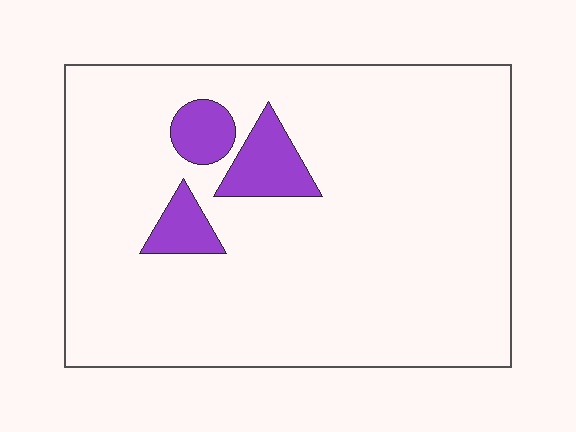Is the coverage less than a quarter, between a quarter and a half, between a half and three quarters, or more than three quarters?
Less than a quarter.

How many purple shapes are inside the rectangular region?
3.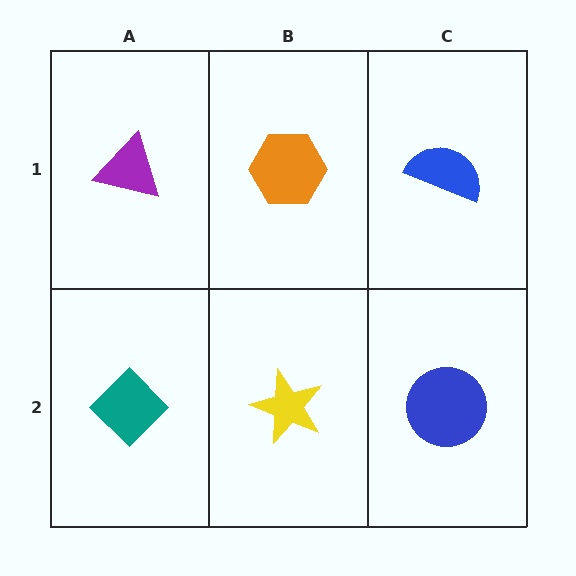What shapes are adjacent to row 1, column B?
A yellow star (row 2, column B), a purple triangle (row 1, column A), a blue semicircle (row 1, column C).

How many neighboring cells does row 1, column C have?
2.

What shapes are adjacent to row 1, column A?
A teal diamond (row 2, column A), an orange hexagon (row 1, column B).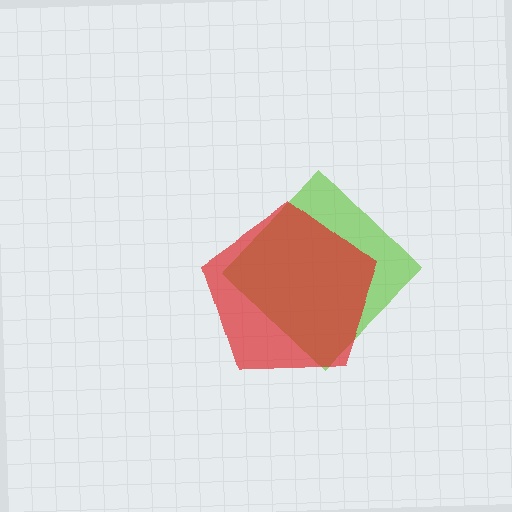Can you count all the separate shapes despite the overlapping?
Yes, there are 2 separate shapes.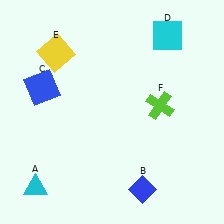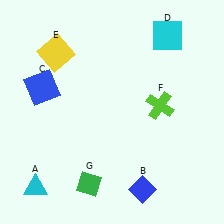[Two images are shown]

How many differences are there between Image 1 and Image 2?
There is 1 difference between the two images.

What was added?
A green diamond (G) was added in Image 2.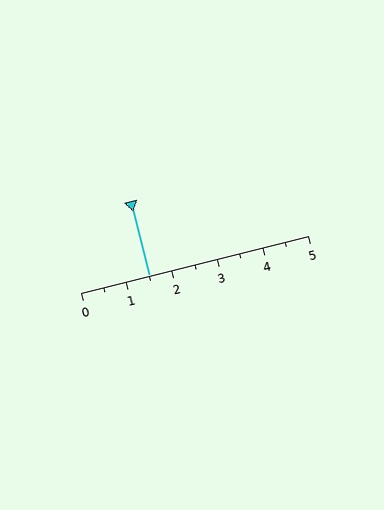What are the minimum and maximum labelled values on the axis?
The axis runs from 0 to 5.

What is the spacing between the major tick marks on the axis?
The major ticks are spaced 1 apart.